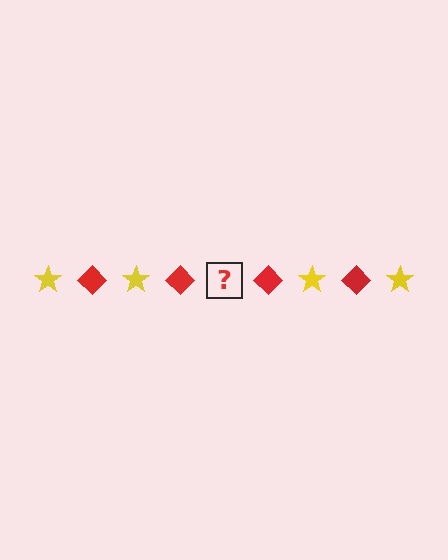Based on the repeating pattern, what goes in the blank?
The blank should be a yellow star.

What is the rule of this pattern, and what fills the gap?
The rule is that the pattern alternates between yellow star and red diamond. The gap should be filled with a yellow star.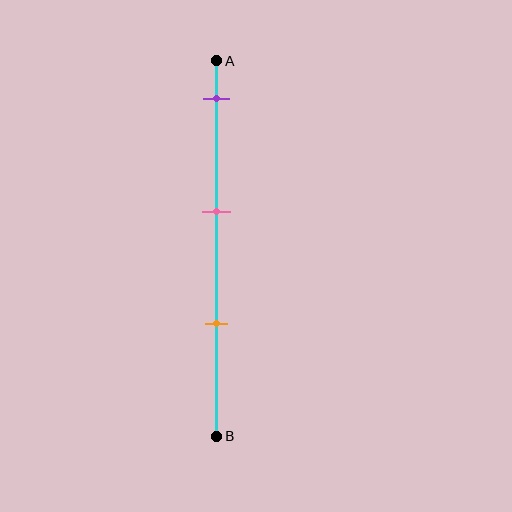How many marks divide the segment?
There are 3 marks dividing the segment.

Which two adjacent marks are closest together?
The pink and orange marks are the closest adjacent pair.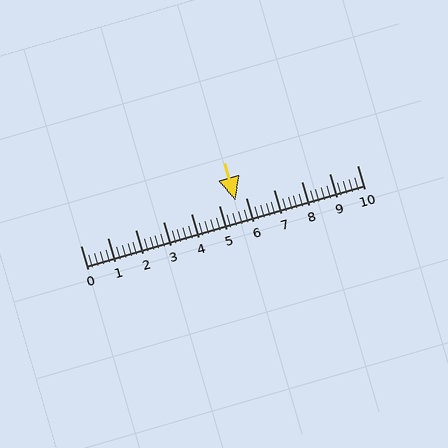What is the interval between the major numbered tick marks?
The major tick marks are spaced 1 units apart.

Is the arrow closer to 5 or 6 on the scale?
The arrow is closer to 6.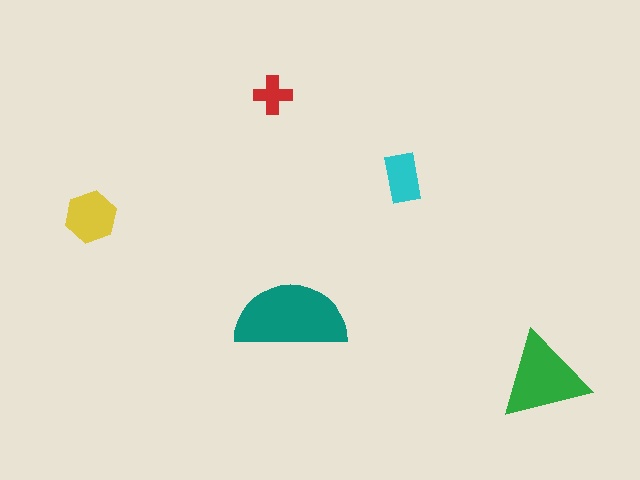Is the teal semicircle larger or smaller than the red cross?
Larger.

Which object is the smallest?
The red cross.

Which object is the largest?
The teal semicircle.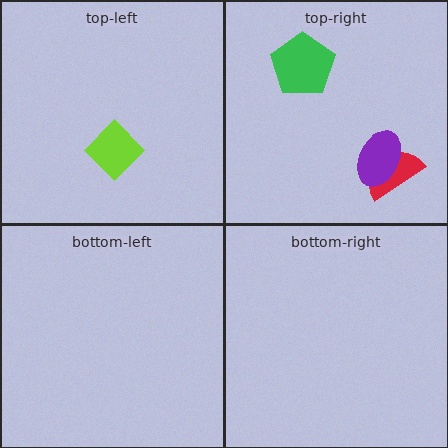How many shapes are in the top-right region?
3.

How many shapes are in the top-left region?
1.